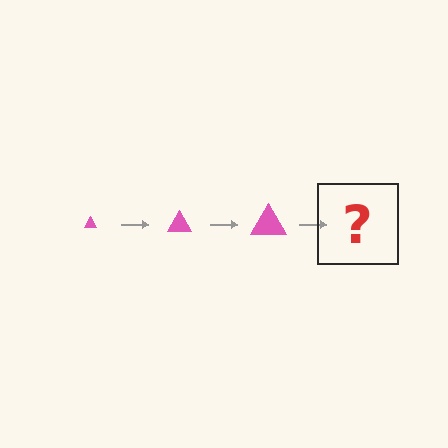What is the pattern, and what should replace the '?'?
The pattern is that the triangle gets progressively larger each step. The '?' should be a pink triangle, larger than the previous one.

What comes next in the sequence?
The next element should be a pink triangle, larger than the previous one.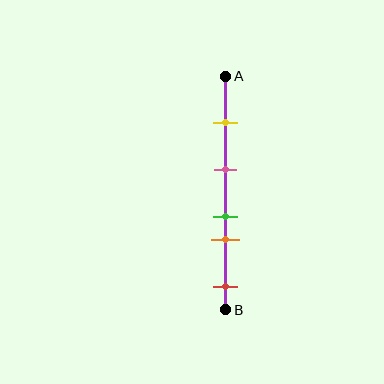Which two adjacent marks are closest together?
The green and orange marks are the closest adjacent pair.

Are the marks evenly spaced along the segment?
No, the marks are not evenly spaced.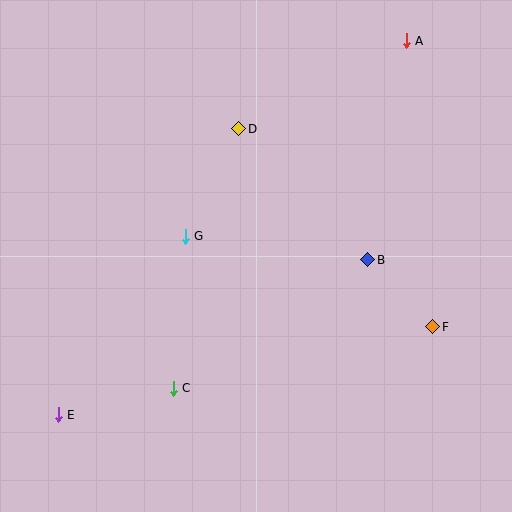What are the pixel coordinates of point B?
Point B is at (368, 260).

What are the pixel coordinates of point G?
Point G is at (185, 236).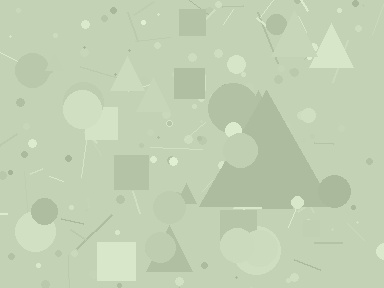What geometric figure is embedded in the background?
A triangle is embedded in the background.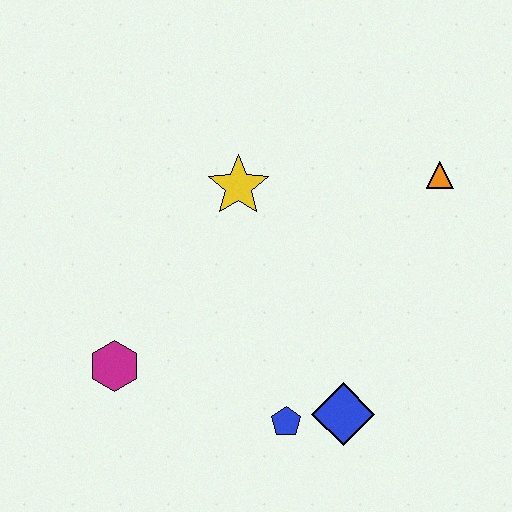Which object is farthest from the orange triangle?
The magenta hexagon is farthest from the orange triangle.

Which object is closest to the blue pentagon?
The blue diamond is closest to the blue pentagon.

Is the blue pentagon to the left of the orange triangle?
Yes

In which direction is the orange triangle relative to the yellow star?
The orange triangle is to the right of the yellow star.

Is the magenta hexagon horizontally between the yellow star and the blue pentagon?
No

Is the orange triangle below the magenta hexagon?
No